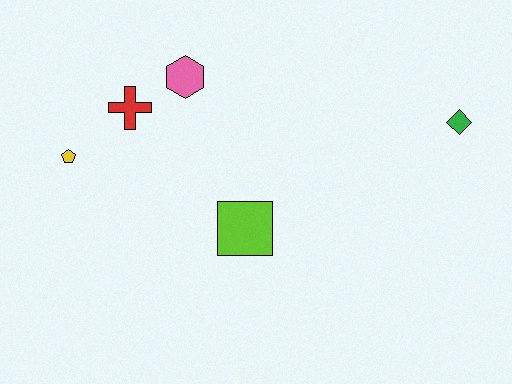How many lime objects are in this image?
There is 1 lime object.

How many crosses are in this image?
There is 1 cross.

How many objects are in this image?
There are 5 objects.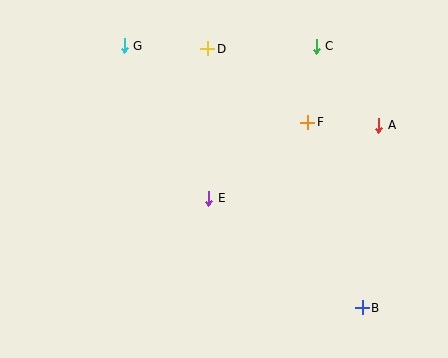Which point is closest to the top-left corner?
Point G is closest to the top-left corner.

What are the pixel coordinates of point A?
Point A is at (379, 125).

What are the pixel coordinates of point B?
Point B is at (362, 308).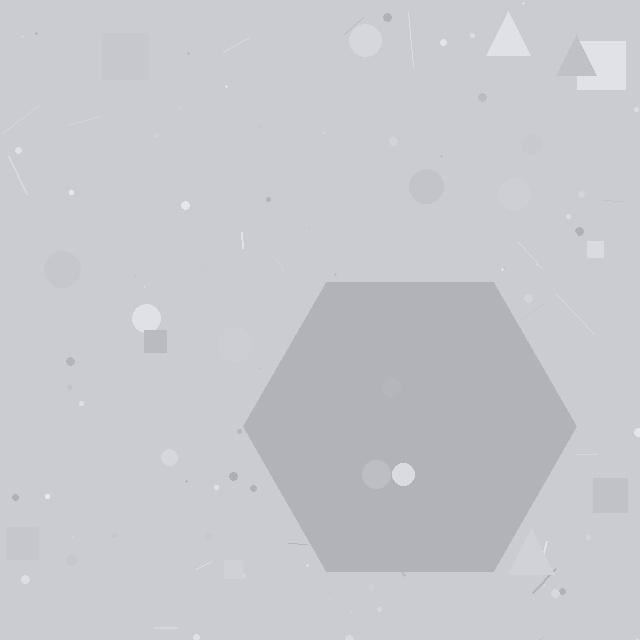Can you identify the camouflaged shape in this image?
The camouflaged shape is a hexagon.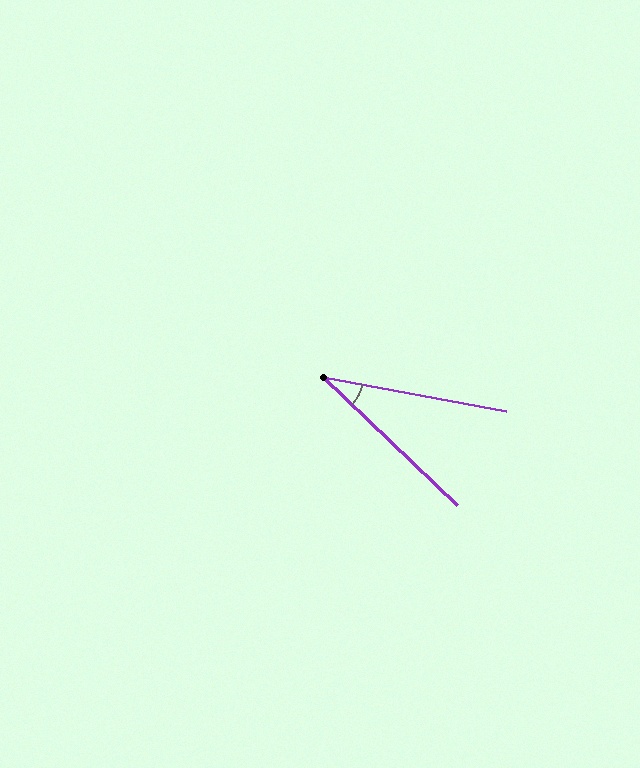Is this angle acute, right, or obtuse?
It is acute.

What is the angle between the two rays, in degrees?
Approximately 33 degrees.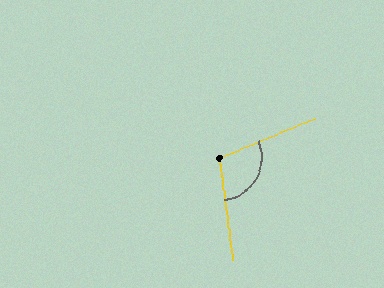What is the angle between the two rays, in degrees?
Approximately 105 degrees.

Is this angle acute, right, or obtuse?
It is obtuse.